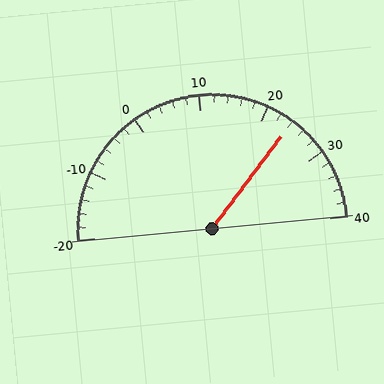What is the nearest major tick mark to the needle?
The nearest major tick mark is 20.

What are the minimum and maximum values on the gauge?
The gauge ranges from -20 to 40.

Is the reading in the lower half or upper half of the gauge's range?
The reading is in the upper half of the range (-20 to 40).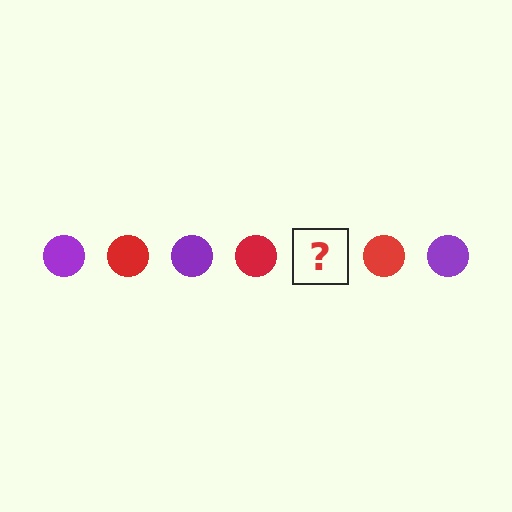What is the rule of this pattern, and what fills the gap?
The rule is that the pattern cycles through purple, red circles. The gap should be filled with a purple circle.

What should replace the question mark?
The question mark should be replaced with a purple circle.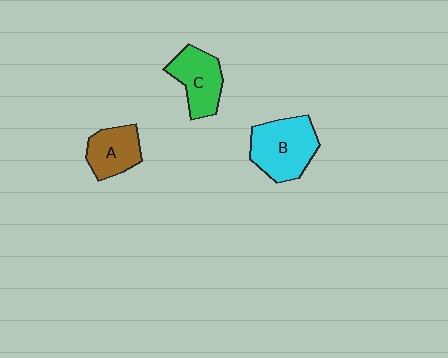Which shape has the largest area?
Shape B (cyan).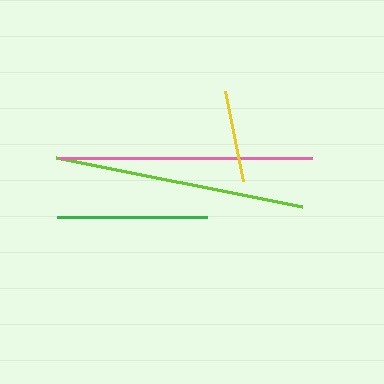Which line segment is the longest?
The pink line is the longest at approximately 253 pixels.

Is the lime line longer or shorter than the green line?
The lime line is longer than the green line.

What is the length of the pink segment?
The pink segment is approximately 253 pixels long.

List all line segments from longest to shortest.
From longest to shortest: pink, lime, green, yellow.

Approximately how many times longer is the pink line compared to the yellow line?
The pink line is approximately 2.8 times the length of the yellow line.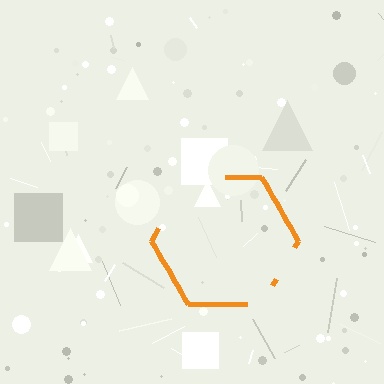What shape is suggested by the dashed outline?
The dashed outline suggests a hexagon.